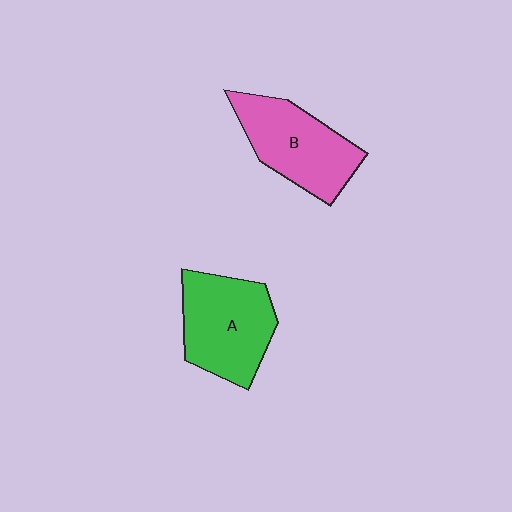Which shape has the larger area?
Shape A (green).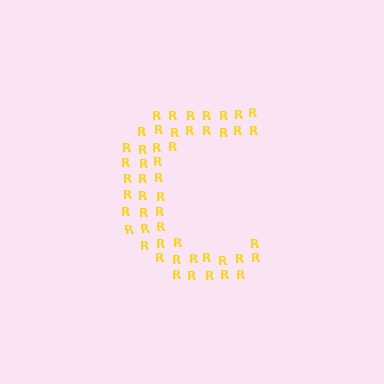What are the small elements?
The small elements are letter R's.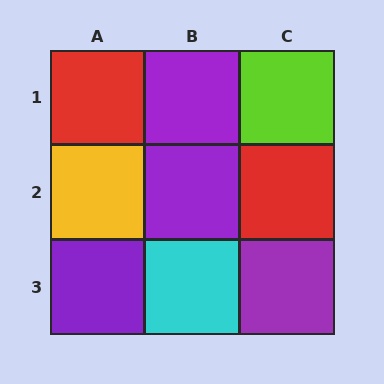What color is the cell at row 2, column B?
Purple.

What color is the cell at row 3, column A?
Purple.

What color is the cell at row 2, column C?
Red.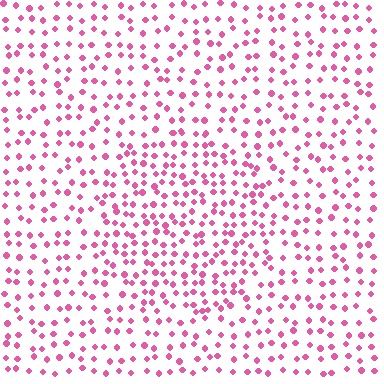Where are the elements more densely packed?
The elements are more densely packed inside the circle boundary.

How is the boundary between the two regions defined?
The boundary is defined by a change in element density (approximately 1.6x ratio). All elements are the same color, size, and shape.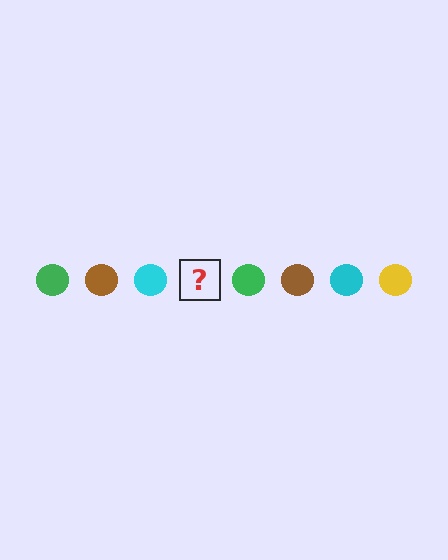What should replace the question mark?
The question mark should be replaced with a yellow circle.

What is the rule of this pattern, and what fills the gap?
The rule is that the pattern cycles through green, brown, cyan, yellow circles. The gap should be filled with a yellow circle.